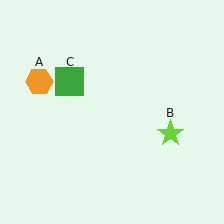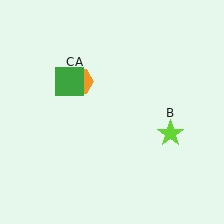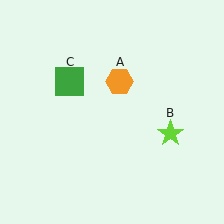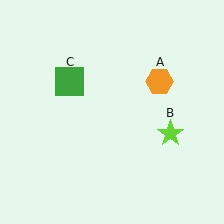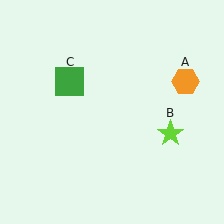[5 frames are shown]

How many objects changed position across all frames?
1 object changed position: orange hexagon (object A).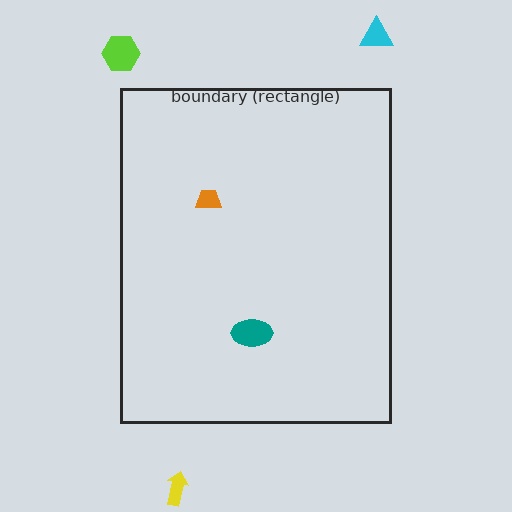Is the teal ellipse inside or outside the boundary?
Inside.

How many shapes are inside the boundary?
2 inside, 3 outside.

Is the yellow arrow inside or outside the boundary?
Outside.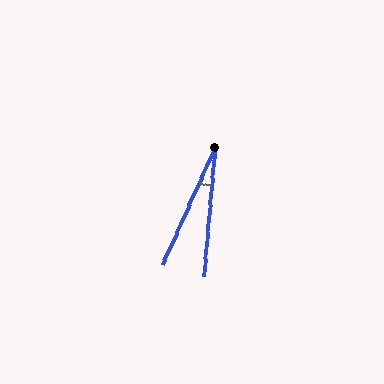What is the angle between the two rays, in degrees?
Approximately 19 degrees.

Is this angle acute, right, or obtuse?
It is acute.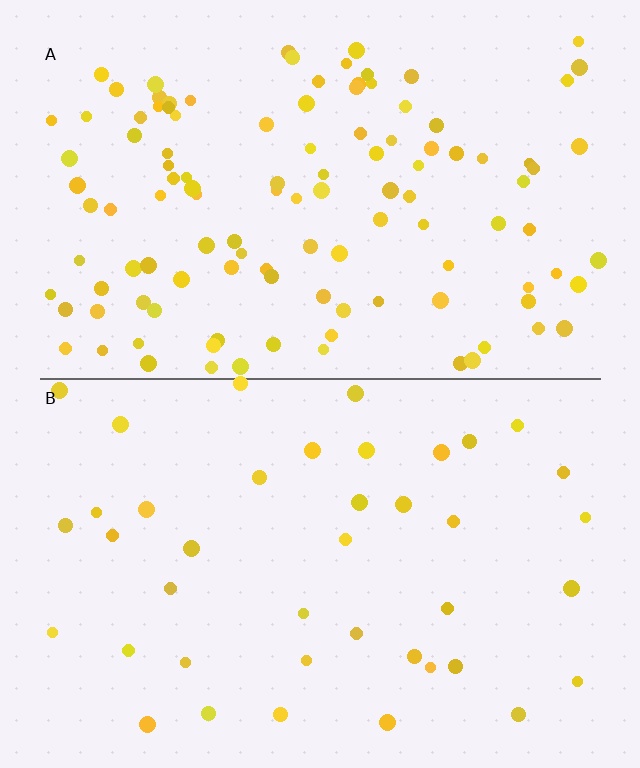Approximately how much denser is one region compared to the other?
Approximately 2.9× — region A over region B.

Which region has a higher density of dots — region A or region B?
A (the top).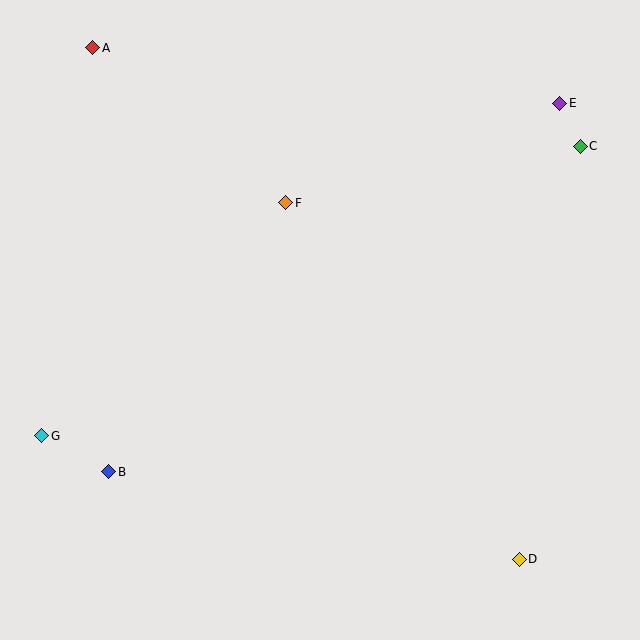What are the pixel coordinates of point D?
Point D is at (519, 559).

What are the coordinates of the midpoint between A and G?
The midpoint between A and G is at (67, 242).